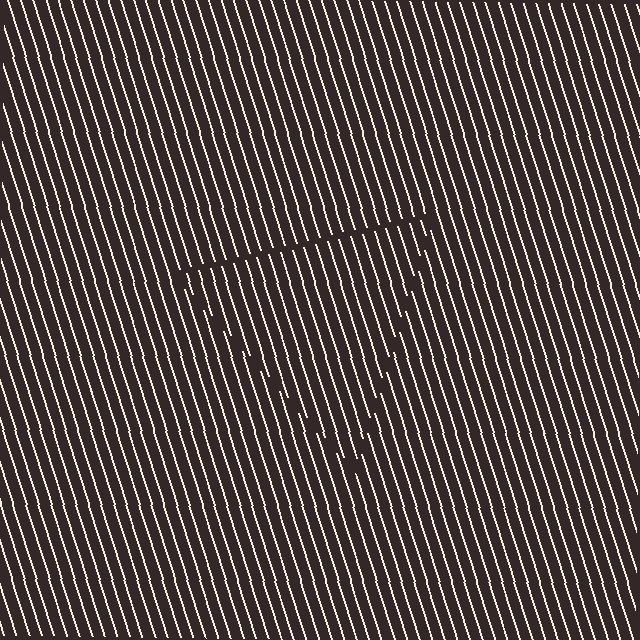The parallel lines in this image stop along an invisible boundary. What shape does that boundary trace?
An illusory triangle. The interior of the shape contains the same grating, shifted by half a period — the contour is defined by the phase discontinuity where line-ends from the inner and outer gratings abut.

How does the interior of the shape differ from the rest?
The interior of the shape contains the same grating, shifted by half a period — the contour is defined by the phase discontinuity where line-ends from the inner and outer gratings abut.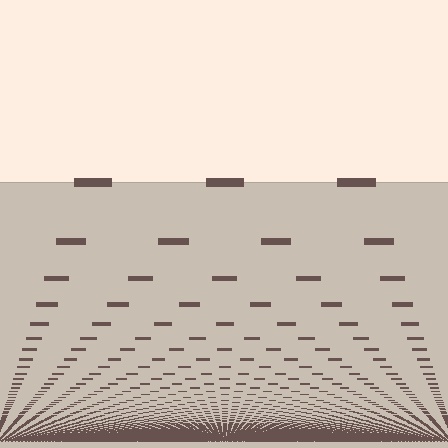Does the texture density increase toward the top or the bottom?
Density increases toward the bottom.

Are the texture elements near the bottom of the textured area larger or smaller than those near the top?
Smaller. The gradient is inverted — elements near the bottom are smaller and denser.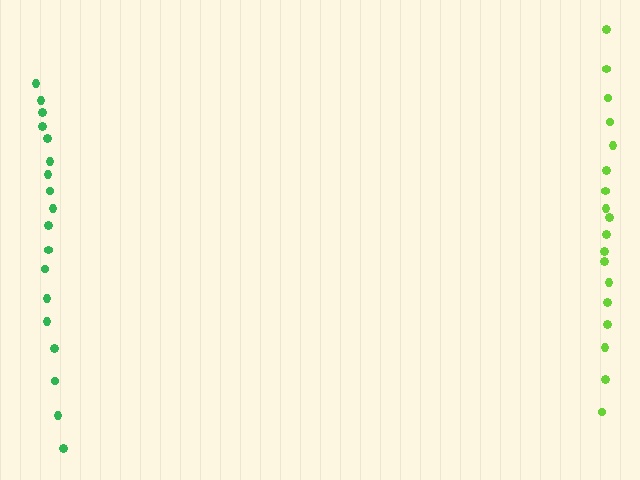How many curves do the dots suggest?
There are 2 distinct paths.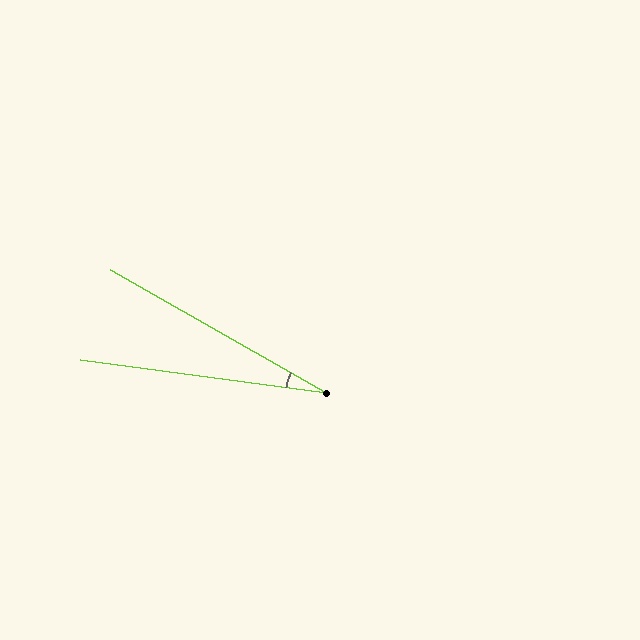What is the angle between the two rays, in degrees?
Approximately 22 degrees.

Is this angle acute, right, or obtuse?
It is acute.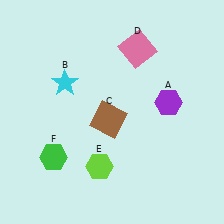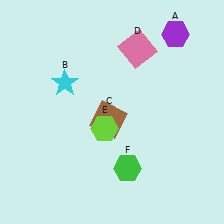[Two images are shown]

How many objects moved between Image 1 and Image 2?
3 objects moved between the two images.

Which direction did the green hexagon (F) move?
The green hexagon (F) moved right.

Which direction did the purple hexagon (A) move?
The purple hexagon (A) moved up.